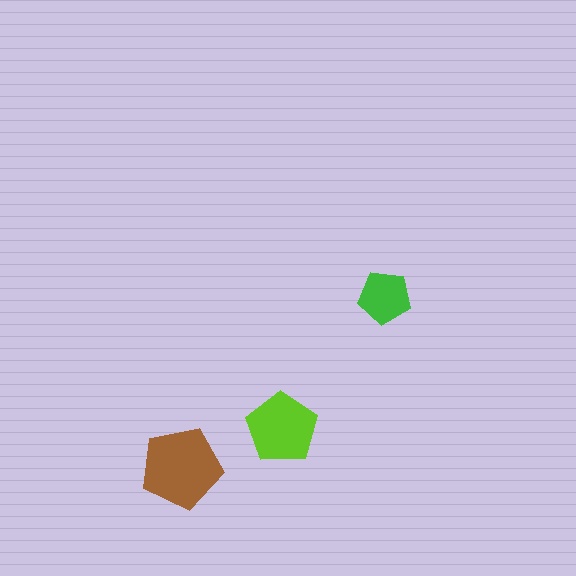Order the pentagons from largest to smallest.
the brown one, the lime one, the green one.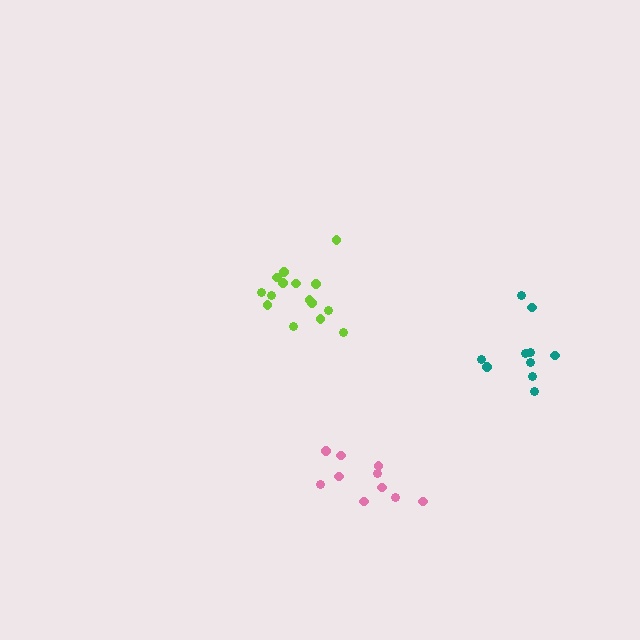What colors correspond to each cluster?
The clusters are colored: teal, lime, pink.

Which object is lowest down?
The pink cluster is bottommost.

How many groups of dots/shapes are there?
There are 3 groups.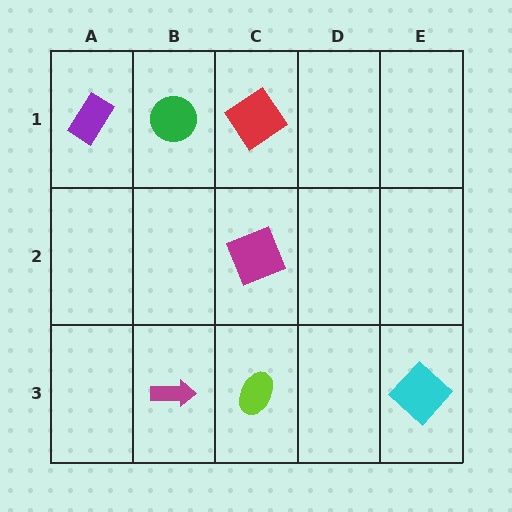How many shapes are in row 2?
1 shape.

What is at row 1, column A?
A purple rectangle.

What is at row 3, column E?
A cyan diamond.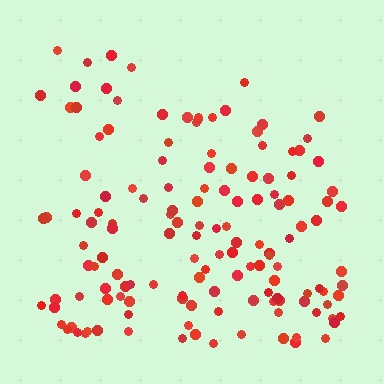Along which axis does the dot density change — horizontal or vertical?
Vertical.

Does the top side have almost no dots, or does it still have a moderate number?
Still a moderate number, just noticeably fewer than the bottom.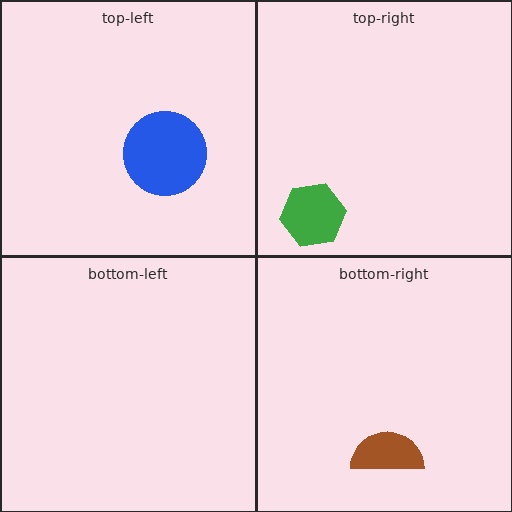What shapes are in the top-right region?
The green hexagon.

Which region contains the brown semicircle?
The bottom-right region.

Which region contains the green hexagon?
The top-right region.